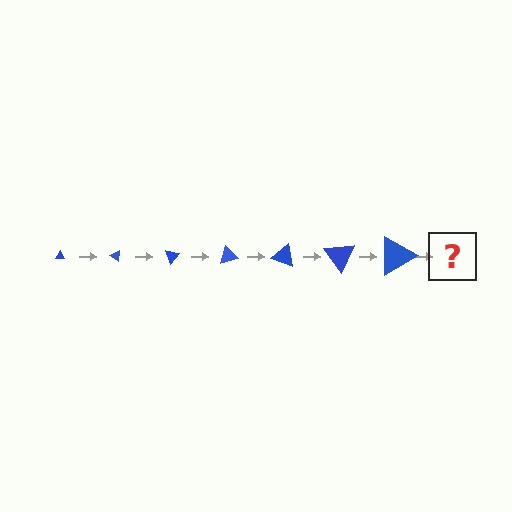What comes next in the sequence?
The next element should be a triangle, larger than the previous one and rotated 245 degrees from the start.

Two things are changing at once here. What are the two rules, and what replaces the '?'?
The two rules are that the triangle grows larger each step and it rotates 35 degrees each step. The '?' should be a triangle, larger than the previous one and rotated 245 degrees from the start.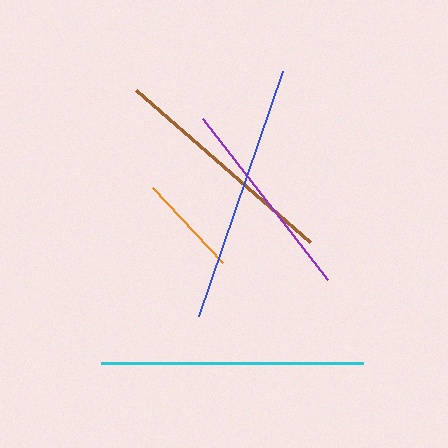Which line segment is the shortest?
The orange line is the shortest at approximately 103 pixels.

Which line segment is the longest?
The cyan line is the longest at approximately 263 pixels.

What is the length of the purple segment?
The purple segment is approximately 204 pixels long.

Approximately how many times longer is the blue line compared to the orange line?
The blue line is approximately 2.5 times the length of the orange line.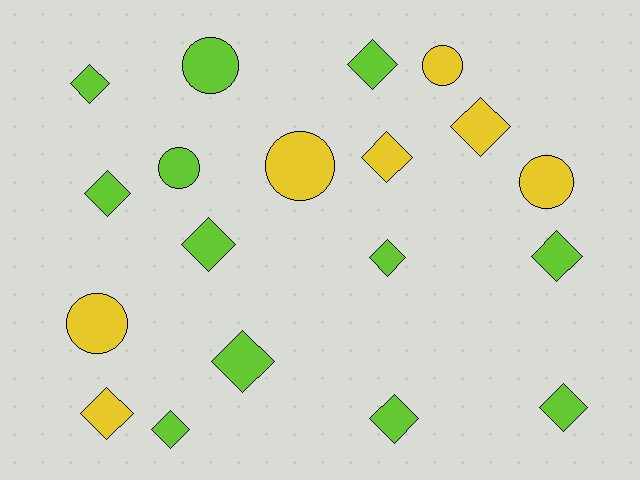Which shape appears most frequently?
Diamond, with 13 objects.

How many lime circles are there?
There are 2 lime circles.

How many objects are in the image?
There are 19 objects.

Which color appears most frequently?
Lime, with 12 objects.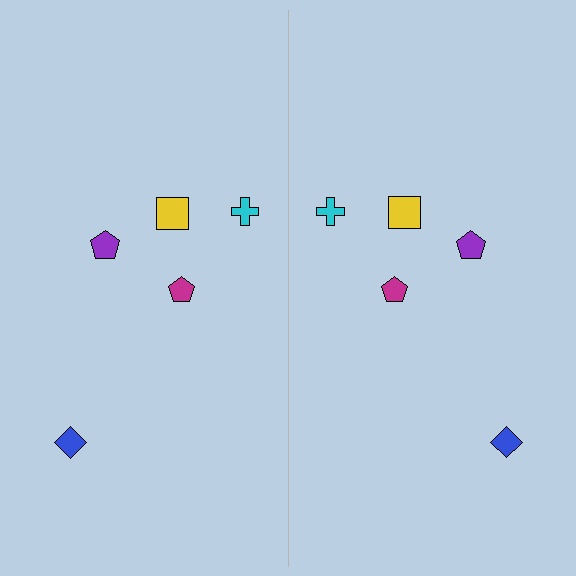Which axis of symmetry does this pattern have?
The pattern has a vertical axis of symmetry running through the center of the image.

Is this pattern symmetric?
Yes, this pattern has bilateral (reflection) symmetry.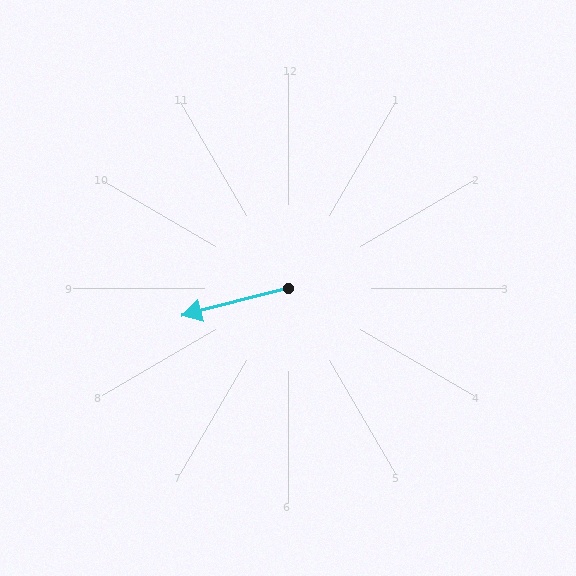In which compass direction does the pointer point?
West.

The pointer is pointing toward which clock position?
Roughly 9 o'clock.